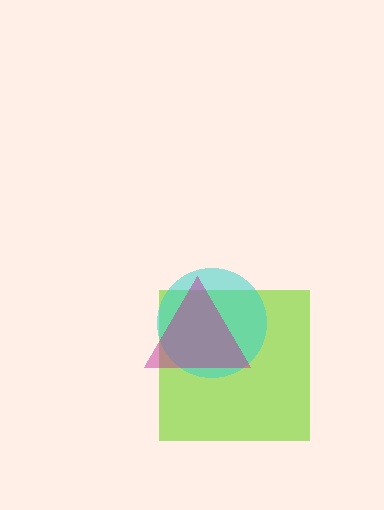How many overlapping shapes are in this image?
There are 3 overlapping shapes in the image.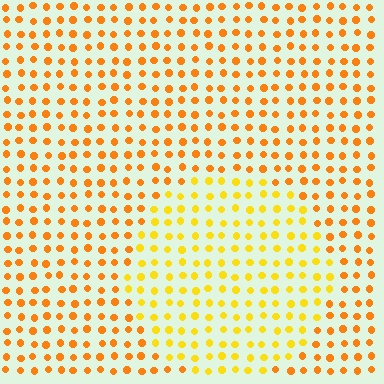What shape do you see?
I see a circle.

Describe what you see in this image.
The image is filled with small orange elements in a uniform arrangement. A circle-shaped region is visible where the elements are tinted to a slightly different hue, forming a subtle color boundary.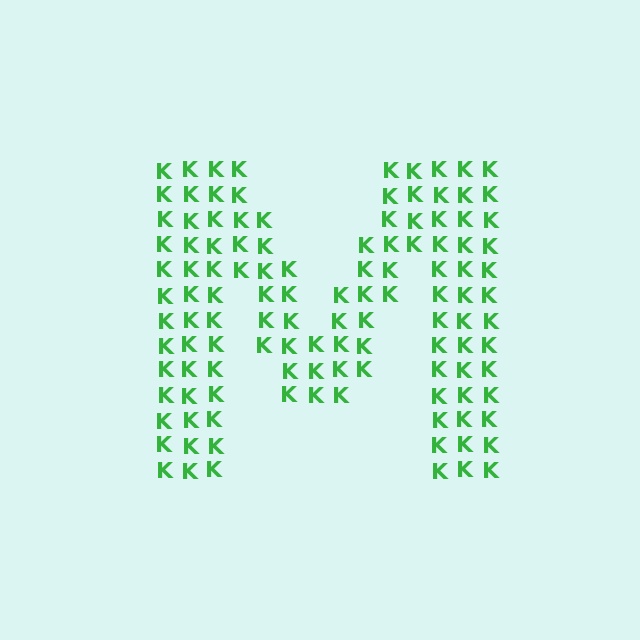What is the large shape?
The large shape is the letter M.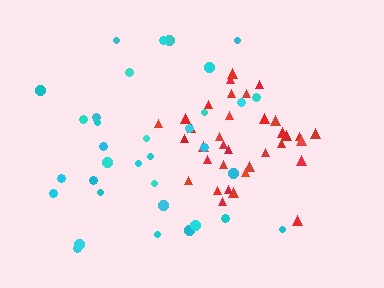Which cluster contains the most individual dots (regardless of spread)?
Red (35).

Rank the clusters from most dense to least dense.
red, cyan.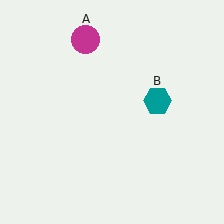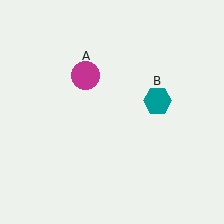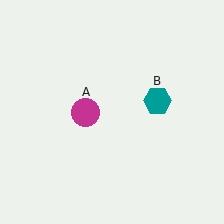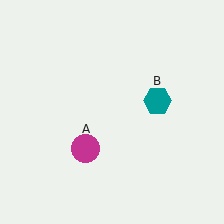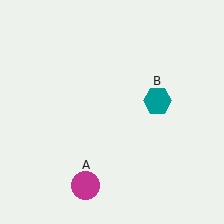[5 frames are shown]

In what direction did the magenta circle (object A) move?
The magenta circle (object A) moved down.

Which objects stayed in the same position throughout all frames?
Teal hexagon (object B) remained stationary.